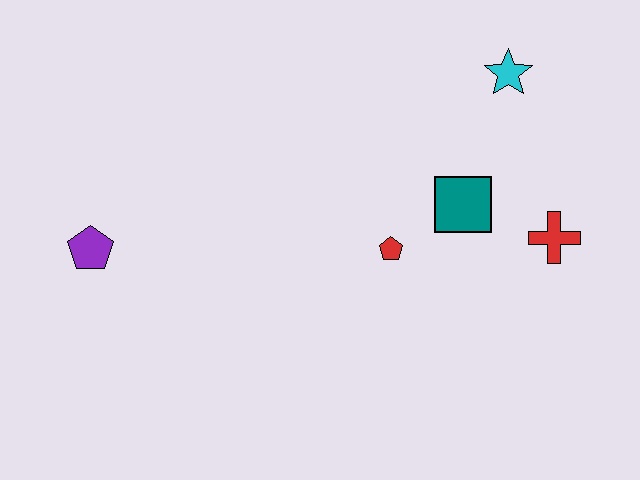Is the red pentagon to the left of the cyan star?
Yes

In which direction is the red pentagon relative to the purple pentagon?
The red pentagon is to the right of the purple pentagon.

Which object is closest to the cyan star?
The teal square is closest to the cyan star.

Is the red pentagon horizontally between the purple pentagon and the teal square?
Yes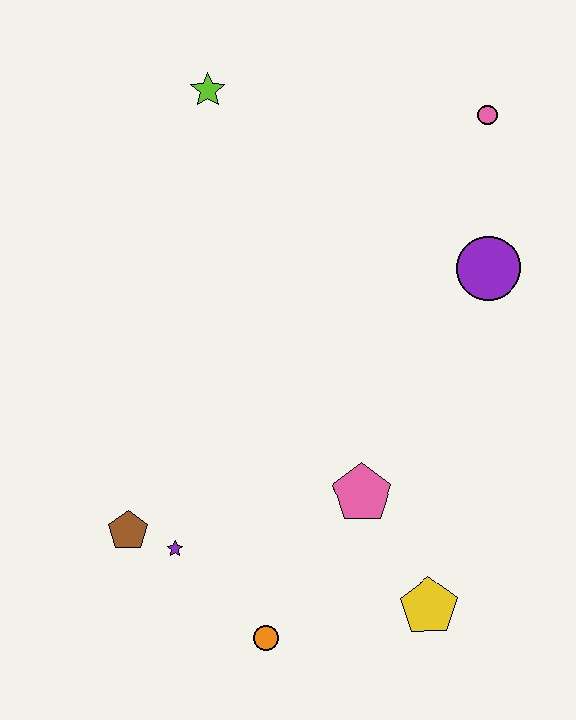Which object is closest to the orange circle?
The purple star is closest to the orange circle.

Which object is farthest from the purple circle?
The brown pentagon is farthest from the purple circle.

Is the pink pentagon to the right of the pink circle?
No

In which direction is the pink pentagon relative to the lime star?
The pink pentagon is below the lime star.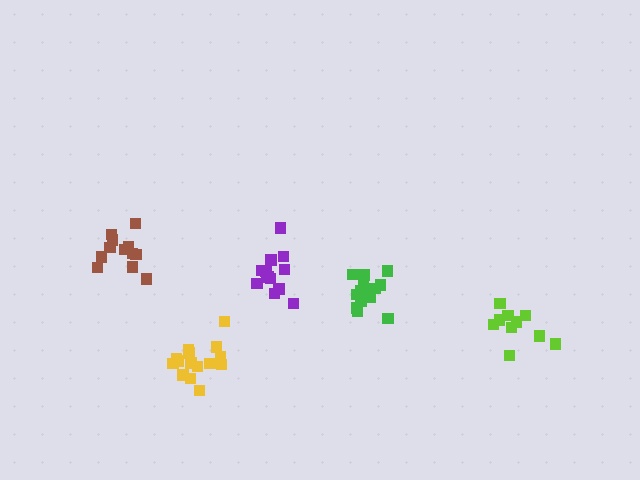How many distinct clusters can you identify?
There are 5 distinct clusters.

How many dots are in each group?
Group 1: 15 dots, Group 2: 14 dots, Group 3: 10 dots, Group 4: 13 dots, Group 5: 12 dots (64 total).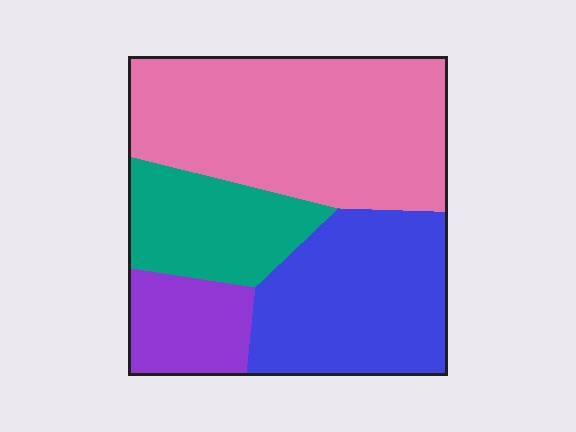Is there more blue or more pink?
Pink.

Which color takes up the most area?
Pink, at roughly 40%.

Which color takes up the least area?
Purple, at roughly 10%.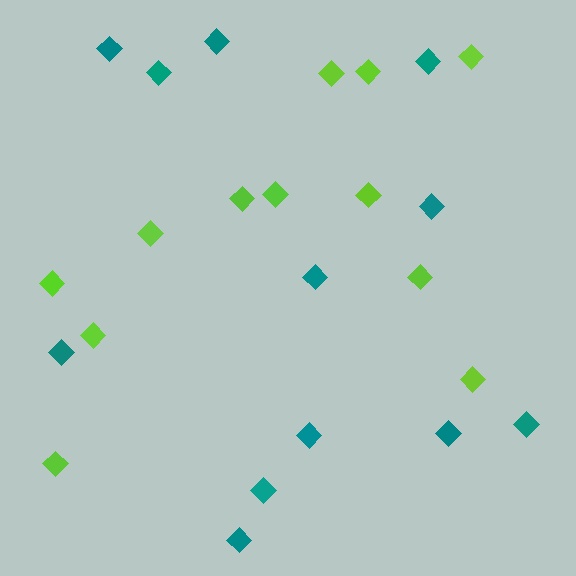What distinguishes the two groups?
There are 2 groups: one group of teal diamonds (12) and one group of lime diamonds (12).